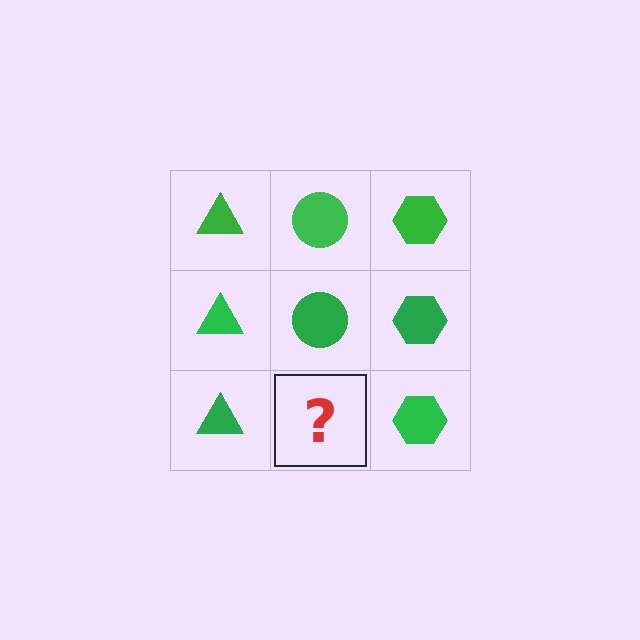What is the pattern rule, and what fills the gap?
The rule is that each column has a consistent shape. The gap should be filled with a green circle.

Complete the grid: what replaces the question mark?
The question mark should be replaced with a green circle.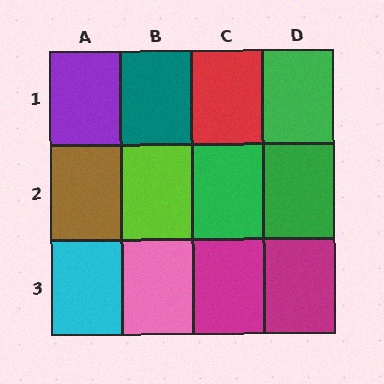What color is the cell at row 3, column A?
Cyan.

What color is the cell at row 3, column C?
Magenta.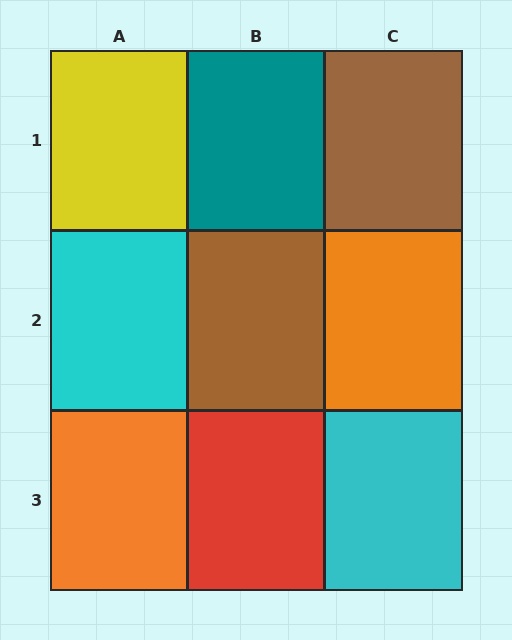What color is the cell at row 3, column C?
Cyan.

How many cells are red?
1 cell is red.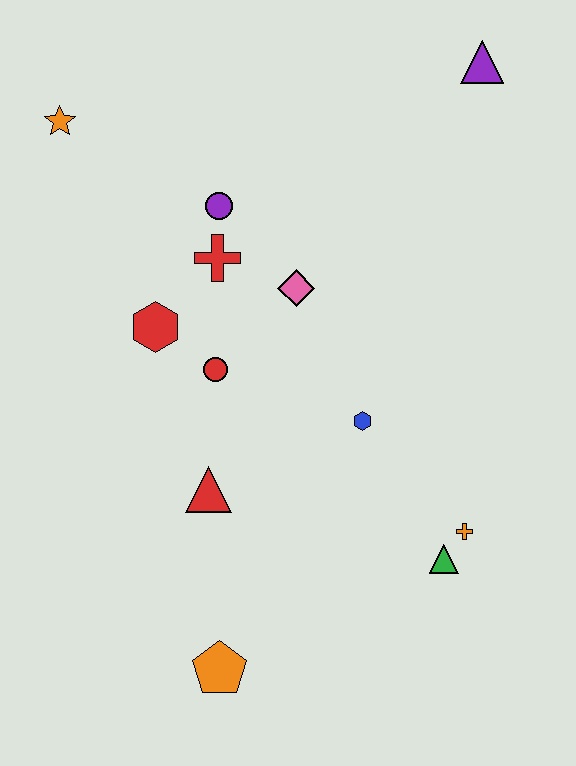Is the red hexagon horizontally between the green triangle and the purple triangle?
No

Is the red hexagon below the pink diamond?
Yes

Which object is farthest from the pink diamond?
The orange pentagon is farthest from the pink diamond.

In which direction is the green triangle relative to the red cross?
The green triangle is below the red cross.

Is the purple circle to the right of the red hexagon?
Yes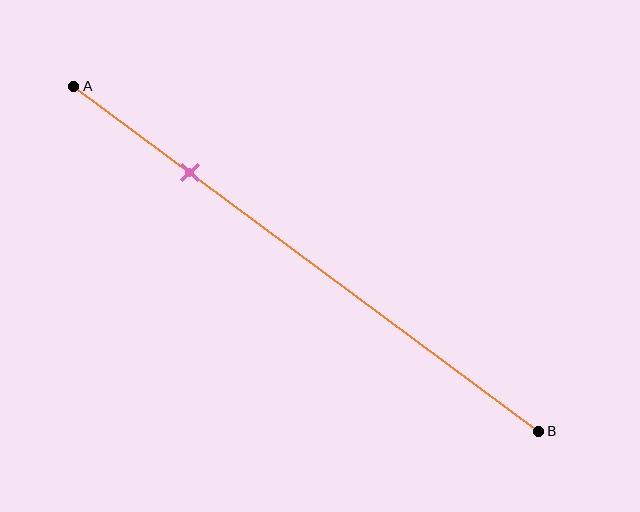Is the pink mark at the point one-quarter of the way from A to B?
Yes, the mark is approximately at the one-quarter point.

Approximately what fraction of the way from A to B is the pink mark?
The pink mark is approximately 25% of the way from A to B.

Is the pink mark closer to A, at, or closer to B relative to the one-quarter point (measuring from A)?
The pink mark is approximately at the one-quarter point of segment AB.